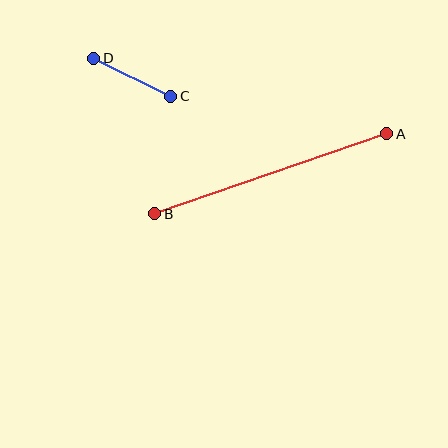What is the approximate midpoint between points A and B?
The midpoint is at approximately (271, 174) pixels.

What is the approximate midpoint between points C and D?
The midpoint is at approximately (132, 77) pixels.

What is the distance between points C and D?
The distance is approximately 86 pixels.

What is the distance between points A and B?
The distance is approximately 245 pixels.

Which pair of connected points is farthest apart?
Points A and B are farthest apart.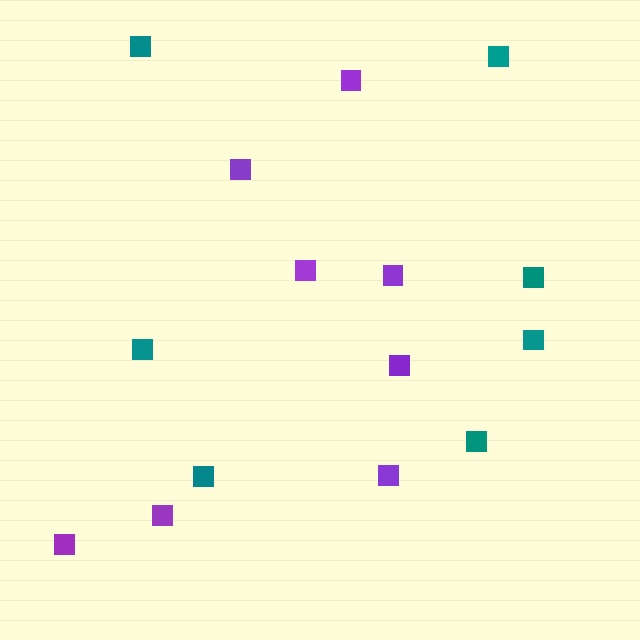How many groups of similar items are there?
There are 2 groups: one group of purple squares (8) and one group of teal squares (7).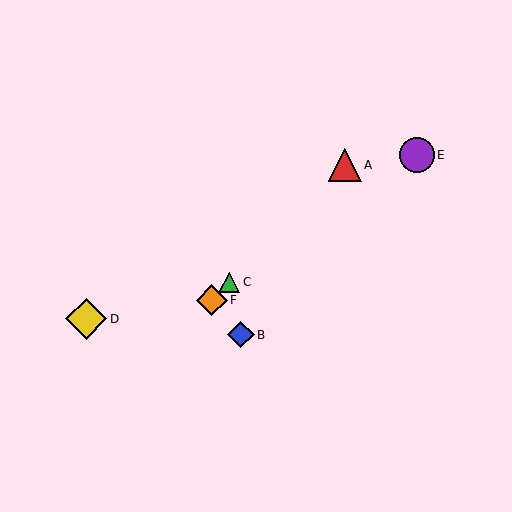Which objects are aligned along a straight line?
Objects A, C, F are aligned along a straight line.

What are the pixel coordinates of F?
Object F is at (212, 300).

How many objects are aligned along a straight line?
3 objects (A, C, F) are aligned along a straight line.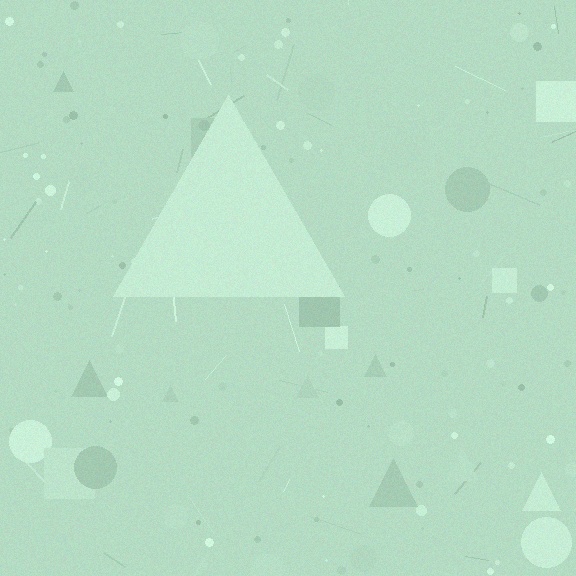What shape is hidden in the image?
A triangle is hidden in the image.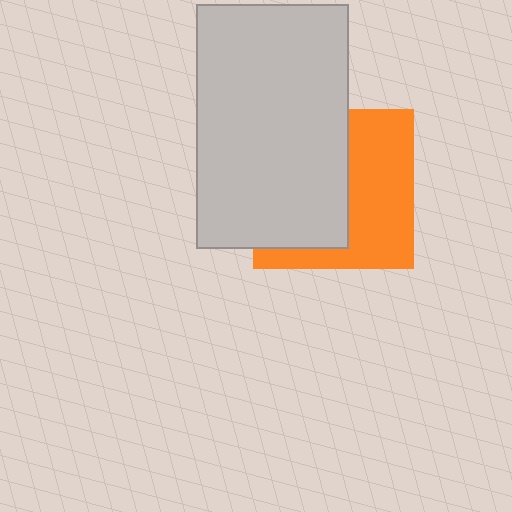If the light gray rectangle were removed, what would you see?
You would see the complete orange square.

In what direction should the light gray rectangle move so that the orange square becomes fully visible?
The light gray rectangle should move left. That is the shortest direction to clear the overlap and leave the orange square fully visible.